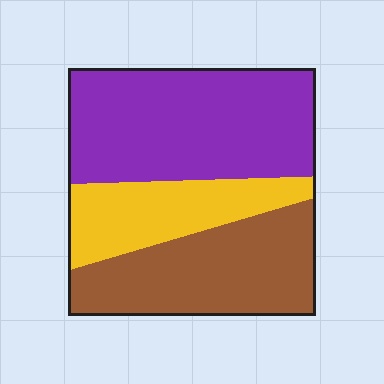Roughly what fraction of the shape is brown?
Brown takes up about one third (1/3) of the shape.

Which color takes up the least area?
Yellow, at roughly 20%.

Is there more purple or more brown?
Purple.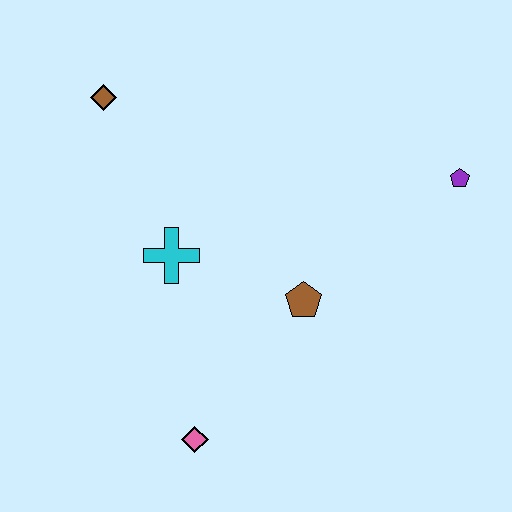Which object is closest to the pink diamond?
The brown pentagon is closest to the pink diamond.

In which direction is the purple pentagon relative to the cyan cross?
The purple pentagon is to the right of the cyan cross.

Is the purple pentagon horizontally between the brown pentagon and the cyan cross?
No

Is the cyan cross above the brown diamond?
No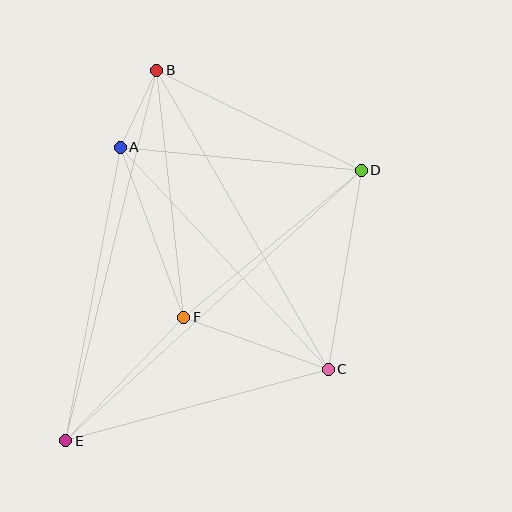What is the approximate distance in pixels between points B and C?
The distance between B and C is approximately 345 pixels.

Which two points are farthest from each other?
Points D and E are farthest from each other.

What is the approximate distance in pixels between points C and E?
The distance between C and E is approximately 272 pixels.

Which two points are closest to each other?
Points A and B are closest to each other.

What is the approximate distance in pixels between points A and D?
The distance between A and D is approximately 242 pixels.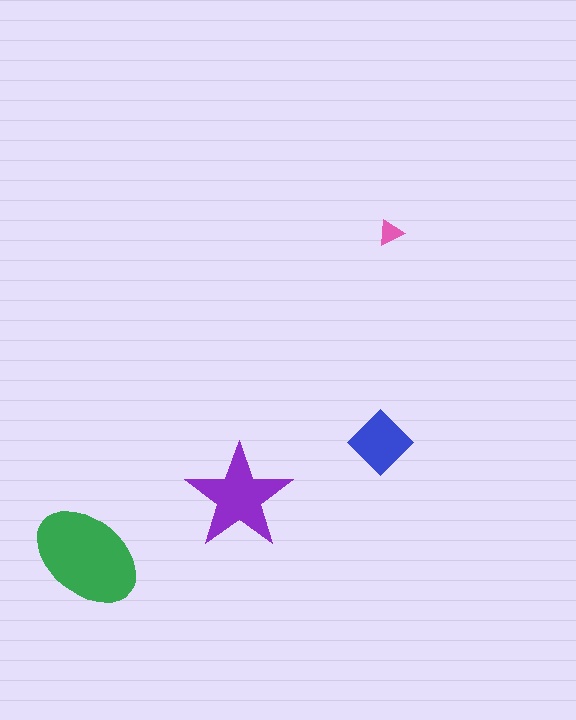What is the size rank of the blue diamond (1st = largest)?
3rd.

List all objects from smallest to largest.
The pink triangle, the blue diamond, the purple star, the green ellipse.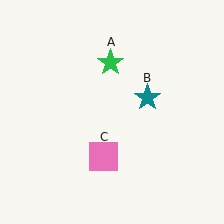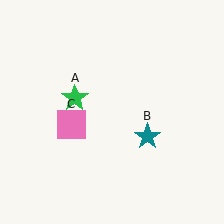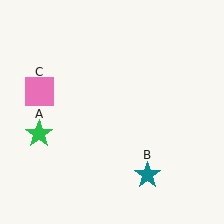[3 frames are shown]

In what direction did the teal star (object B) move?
The teal star (object B) moved down.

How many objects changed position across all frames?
3 objects changed position: green star (object A), teal star (object B), pink square (object C).